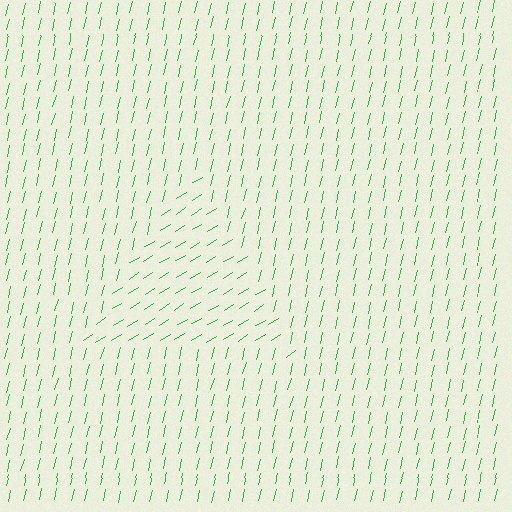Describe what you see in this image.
The image is filled with small green line segments. A triangle region in the image has lines oriented differently from the surrounding lines, creating a visible texture boundary.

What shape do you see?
I see a triangle.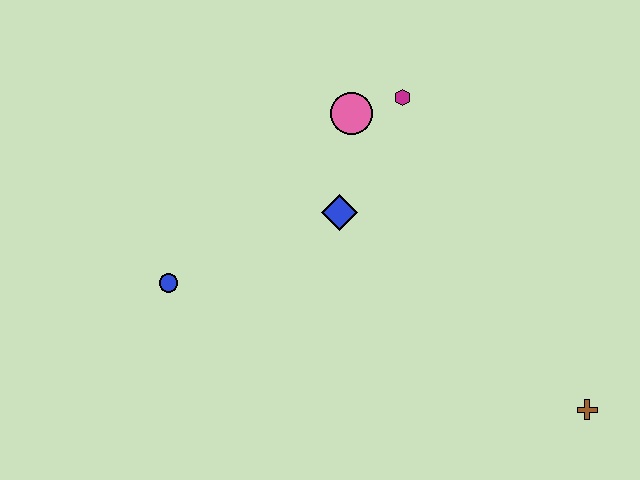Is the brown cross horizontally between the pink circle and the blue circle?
No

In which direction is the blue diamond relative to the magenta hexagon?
The blue diamond is below the magenta hexagon.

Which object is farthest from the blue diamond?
The brown cross is farthest from the blue diamond.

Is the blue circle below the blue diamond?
Yes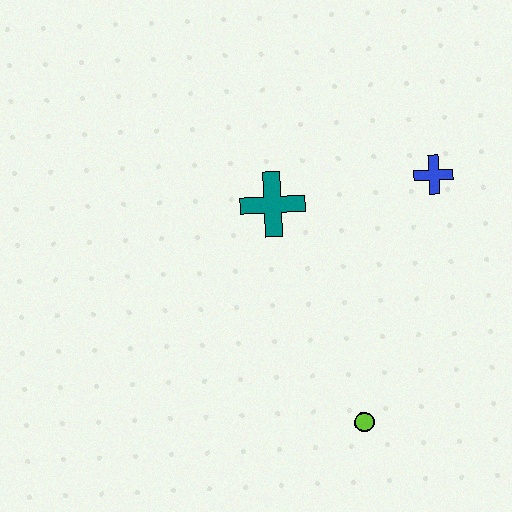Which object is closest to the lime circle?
The teal cross is closest to the lime circle.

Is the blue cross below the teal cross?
No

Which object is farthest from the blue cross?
The lime circle is farthest from the blue cross.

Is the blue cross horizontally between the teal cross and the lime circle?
No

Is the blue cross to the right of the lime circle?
Yes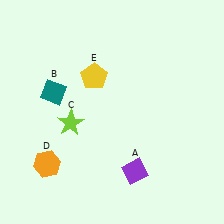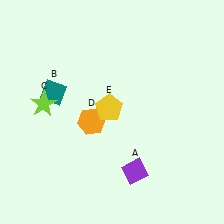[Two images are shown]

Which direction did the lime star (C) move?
The lime star (C) moved left.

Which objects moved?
The objects that moved are: the lime star (C), the orange hexagon (D), the yellow pentagon (E).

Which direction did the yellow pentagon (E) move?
The yellow pentagon (E) moved down.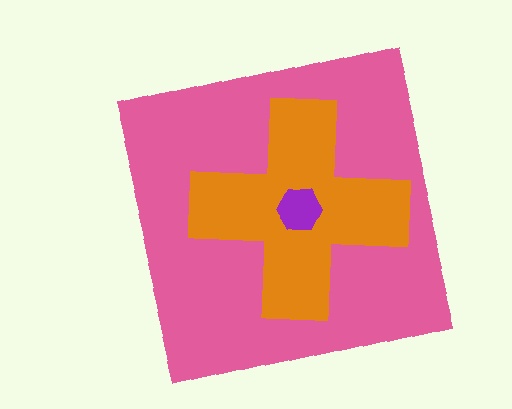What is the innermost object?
The purple hexagon.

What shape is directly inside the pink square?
The orange cross.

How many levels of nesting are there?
3.